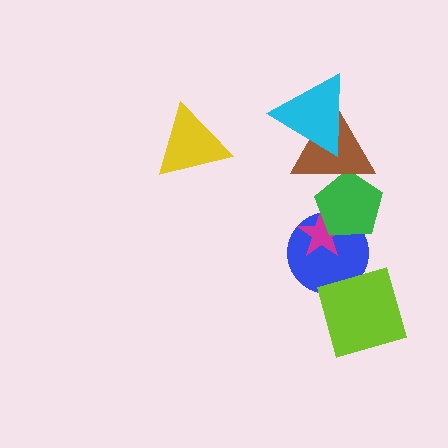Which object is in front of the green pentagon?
The brown triangle is in front of the green pentagon.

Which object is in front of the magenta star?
The green pentagon is in front of the magenta star.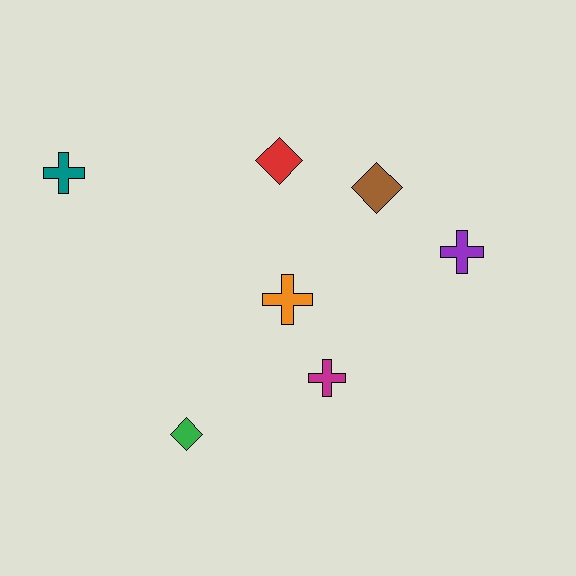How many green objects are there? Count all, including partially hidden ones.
There is 1 green object.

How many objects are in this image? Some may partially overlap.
There are 7 objects.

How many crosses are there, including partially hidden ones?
There are 4 crosses.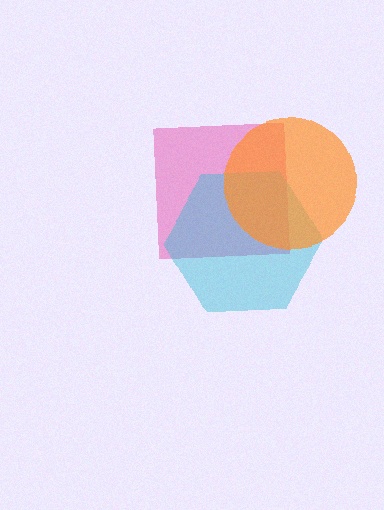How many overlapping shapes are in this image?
There are 3 overlapping shapes in the image.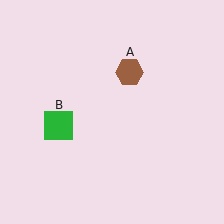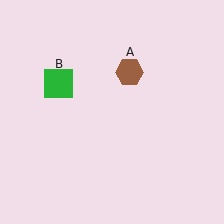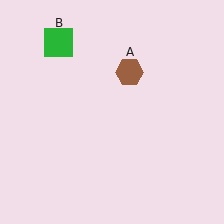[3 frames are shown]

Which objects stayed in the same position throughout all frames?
Brown hexagon (object A) remained stationary.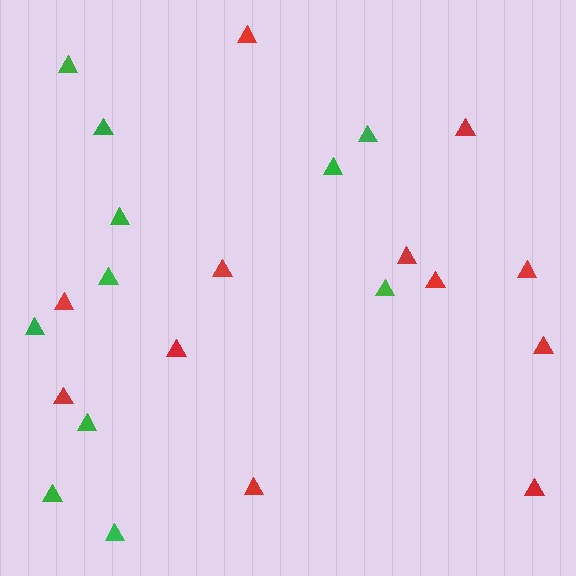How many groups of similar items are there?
There are 2 groups: one group of green triangles (11) and one group of red triangles (12).